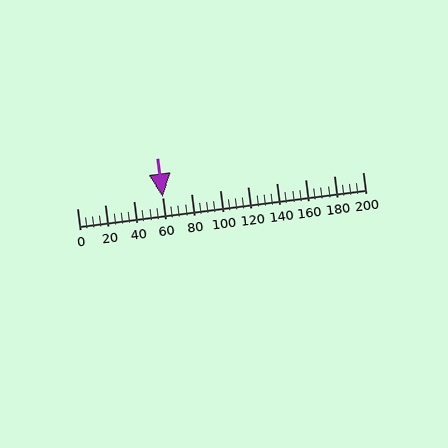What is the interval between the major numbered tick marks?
The major tick marks are spaced 20 units apart.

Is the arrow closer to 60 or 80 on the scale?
The arrow is closer to 60.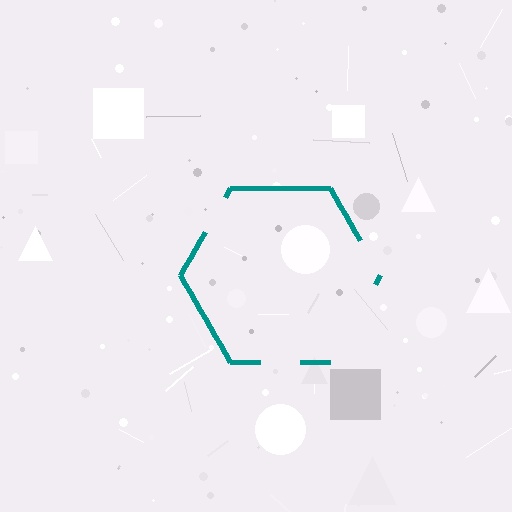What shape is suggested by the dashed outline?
The dashed outline suggests a hexagon.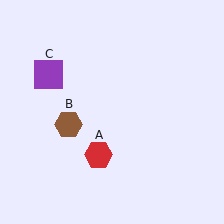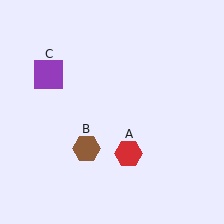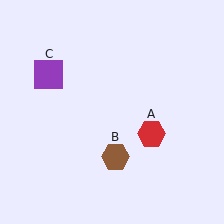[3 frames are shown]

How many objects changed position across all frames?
2 objects changed position: red hexagon (object A), brown hexagon (object B).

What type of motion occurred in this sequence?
The red hexagon (object A), brown hexagon (object B) rotated counterclockwise around the center of the scene.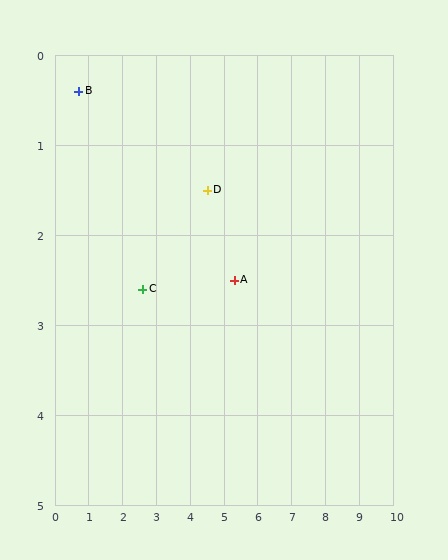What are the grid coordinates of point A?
Point A is at approximately (5.3, 2.5).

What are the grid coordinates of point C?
Point C is at approximately (2.6, 2.6).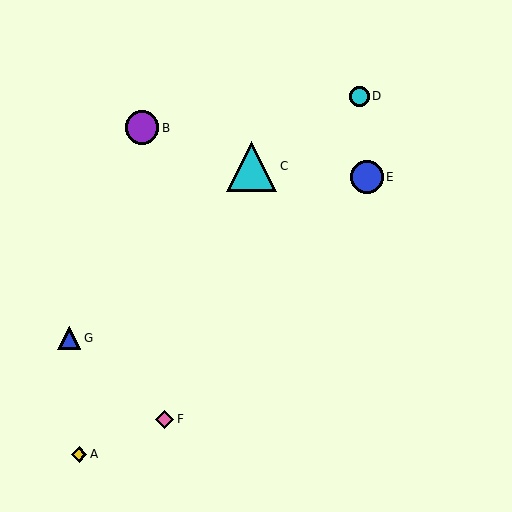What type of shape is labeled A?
Shape A is a yellow diamond.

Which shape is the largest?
The cyan triangle (labeled C) is the largest.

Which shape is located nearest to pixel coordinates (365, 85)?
The cyan circle (labeled D) at (359, 96) is nearest to that location.